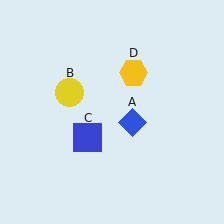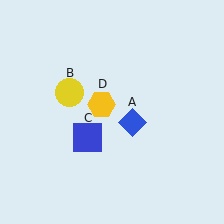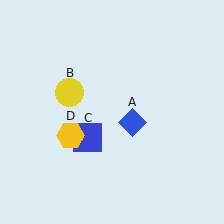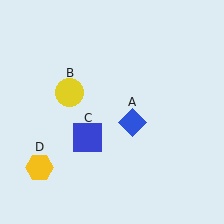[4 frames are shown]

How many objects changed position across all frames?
1 object changed position: yellow hexagon (object D).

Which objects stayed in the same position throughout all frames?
Blue diamond (object A) and yellow circle (object B) and blue square (object C) remained stationary.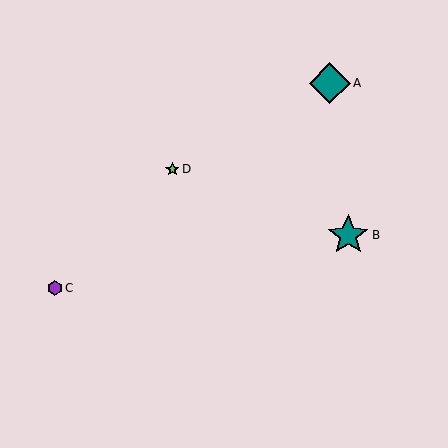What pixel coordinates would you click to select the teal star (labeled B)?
Click at (348, 235) to select the teal star B.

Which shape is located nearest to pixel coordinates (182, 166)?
The lime star (labeled D) at (172, 169) is nearest to that location.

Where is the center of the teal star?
The center of the teal star is at (348, 235).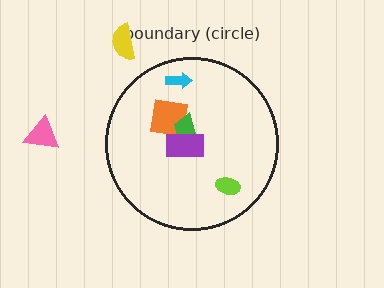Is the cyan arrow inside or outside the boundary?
Inside.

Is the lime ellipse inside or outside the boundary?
Inside.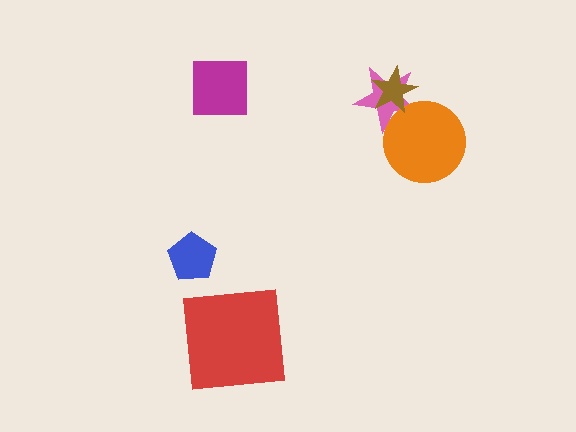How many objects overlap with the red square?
0 objects overlap with the red square.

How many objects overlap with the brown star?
1 object overlaps with the brown star.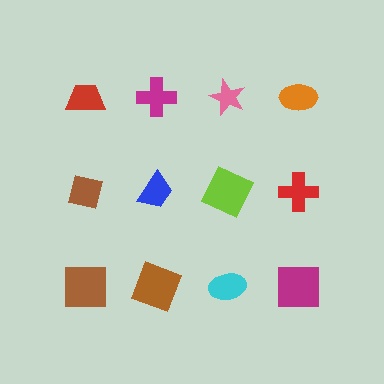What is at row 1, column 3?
A pink star.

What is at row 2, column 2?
A blue trapezoid.